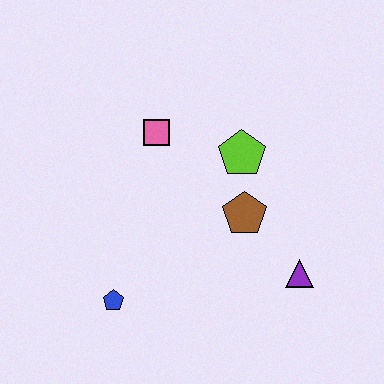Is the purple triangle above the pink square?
No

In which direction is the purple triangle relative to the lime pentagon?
The purple triangle is below the lime pentagon.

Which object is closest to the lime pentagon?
The brown pentagon is closest to the lime pentagon.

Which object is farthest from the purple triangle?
The pink square is farthest from the purple triangle.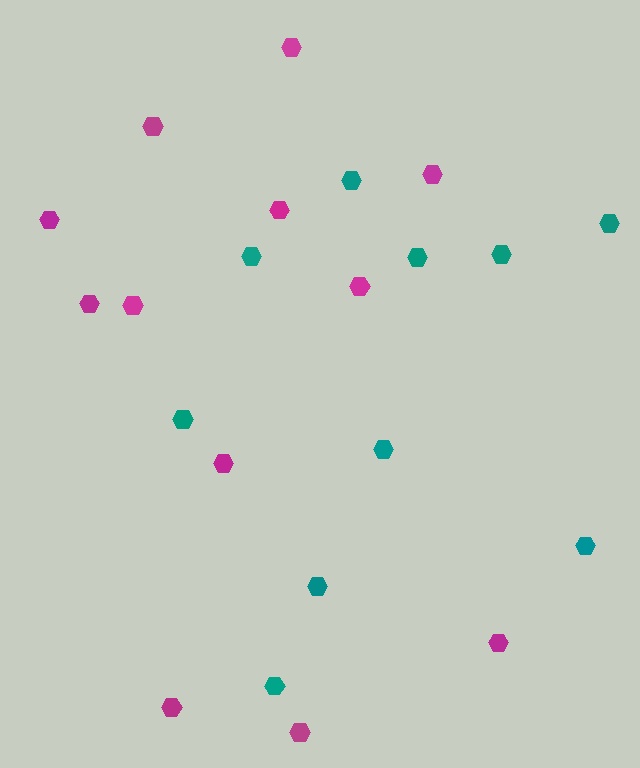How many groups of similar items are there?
There are 2 groups: one group of teal hexagons (10) and one group of magenta hexagons (12).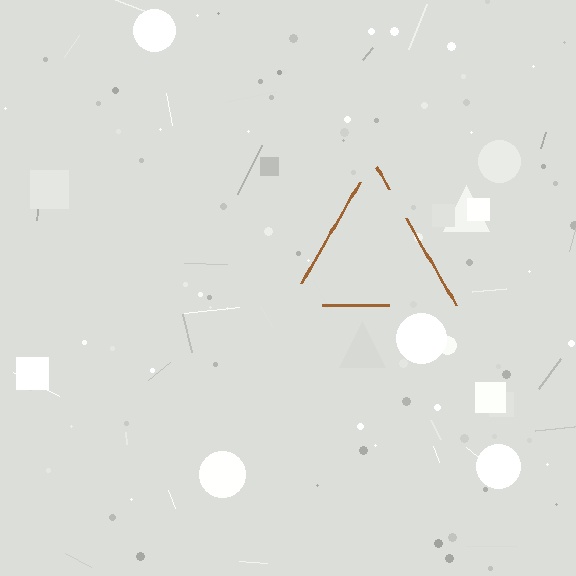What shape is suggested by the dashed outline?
The dashed outline suggests a triangle.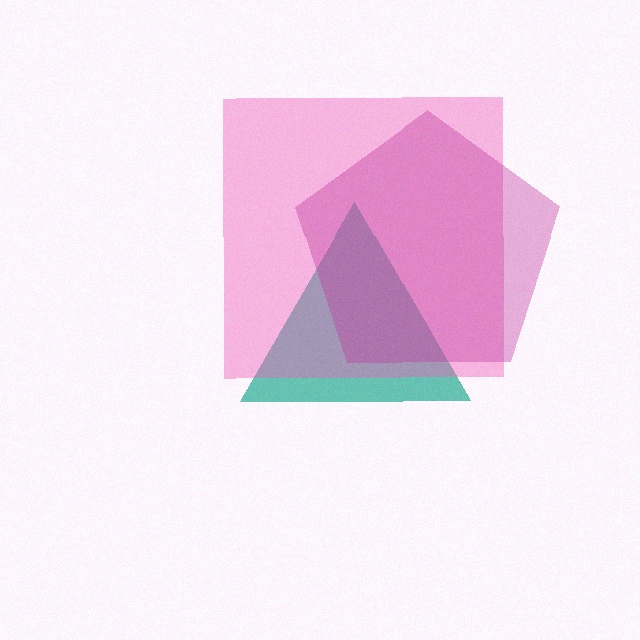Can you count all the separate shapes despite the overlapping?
Yes, there are 3 separate shapes.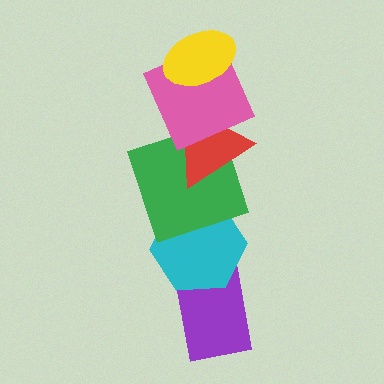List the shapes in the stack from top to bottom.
From top to bottom: the yellow ellipse, the pink square, the red triangle, the green square, the cyan hexagon, the purple rectangle.